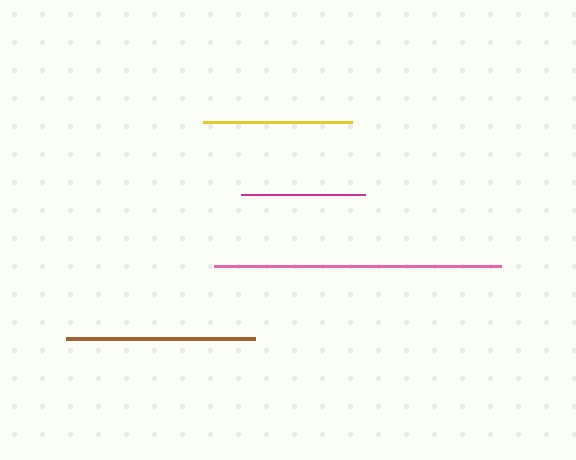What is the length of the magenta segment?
The magenta segment is approximately 124 pixels long.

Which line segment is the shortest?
The magenta line is the shortest at approximately 124 pixels.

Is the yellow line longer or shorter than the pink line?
The pink line is longer than the yellow line.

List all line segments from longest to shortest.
From longest to shortest: pink, brown, yellow, magenta.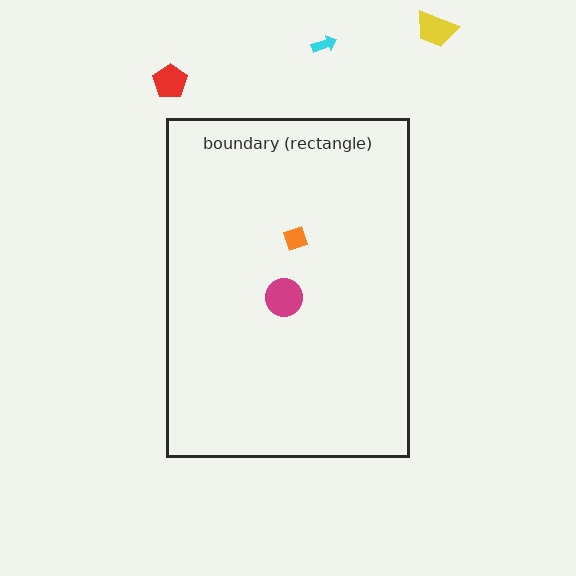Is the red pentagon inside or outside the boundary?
Outside.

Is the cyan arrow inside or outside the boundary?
Outside.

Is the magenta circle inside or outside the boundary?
Inside.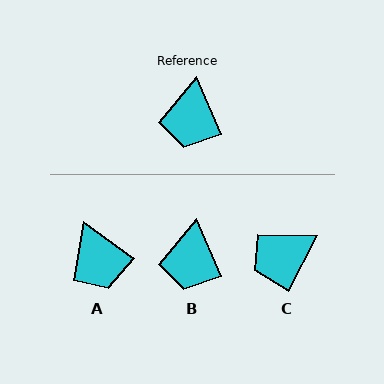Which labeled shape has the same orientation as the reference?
B.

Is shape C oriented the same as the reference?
No, it is off by about 50 degrees.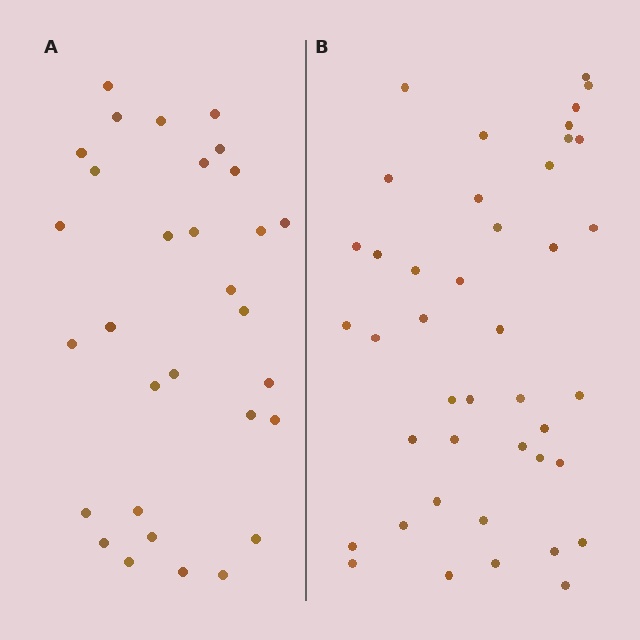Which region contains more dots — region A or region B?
Region B (the right region) has more dots.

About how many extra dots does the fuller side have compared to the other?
Region B has roughly 12 or so more dots than region A.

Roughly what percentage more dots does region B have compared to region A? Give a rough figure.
About 35% more.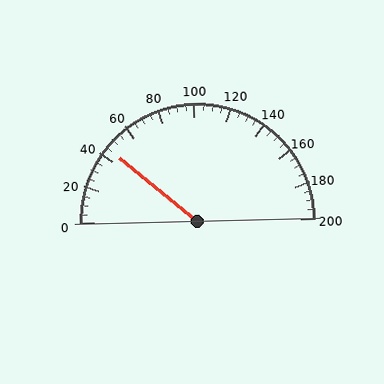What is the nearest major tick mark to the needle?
The nearest major tick mark is 40.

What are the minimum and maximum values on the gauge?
The gauge ranges from 0 to 200.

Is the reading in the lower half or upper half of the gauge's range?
The reading is in the lower half of the range (0 to 200).